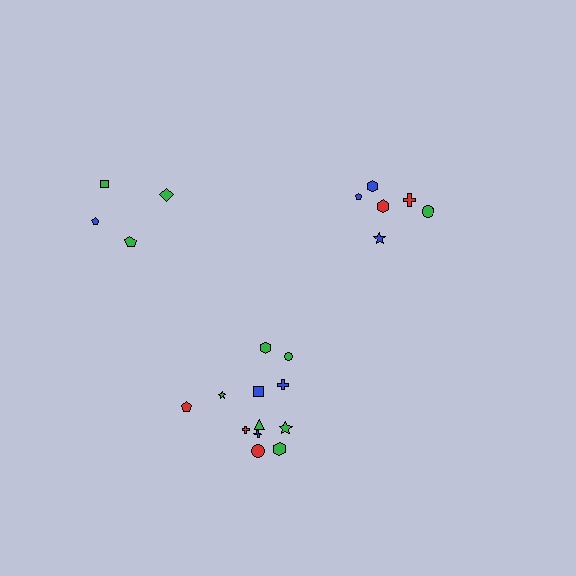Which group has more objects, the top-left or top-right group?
The top-right group.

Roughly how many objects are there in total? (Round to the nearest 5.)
Roughly 20 objects in total.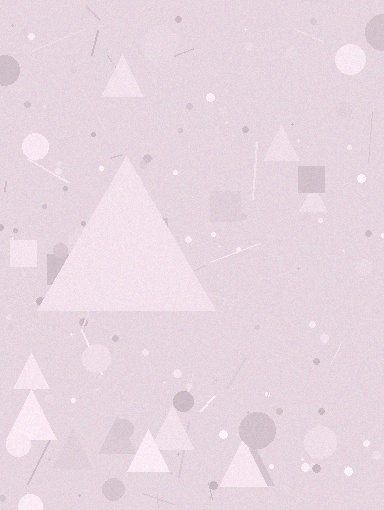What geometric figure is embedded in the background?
A triangle is embedded in the background.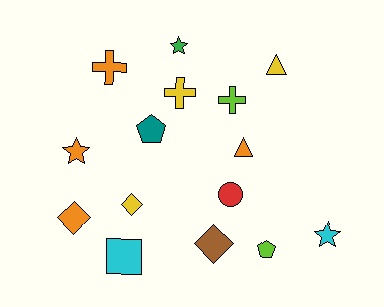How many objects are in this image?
There are 15 objects.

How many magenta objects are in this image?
There are no magenta objects.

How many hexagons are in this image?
There are no hexagons.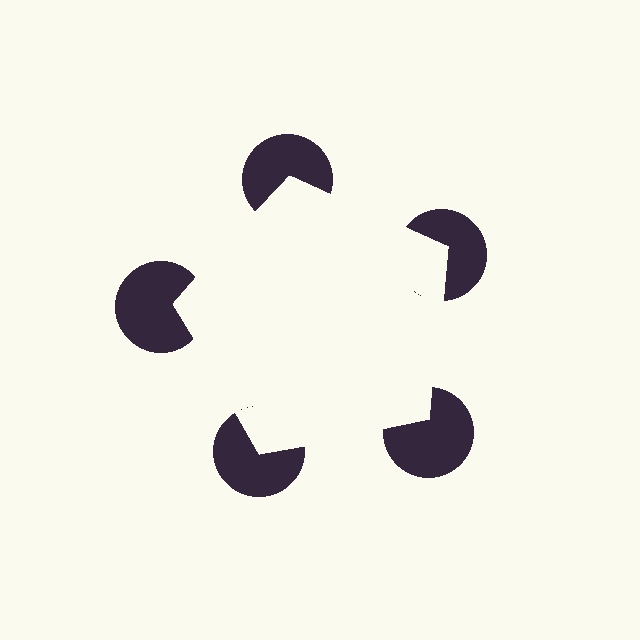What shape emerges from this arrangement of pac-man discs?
An illusory pentagon — its edges are inferred from the aligned wedge cuts in the pac-man discs, not physically drawn.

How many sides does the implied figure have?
5 sides.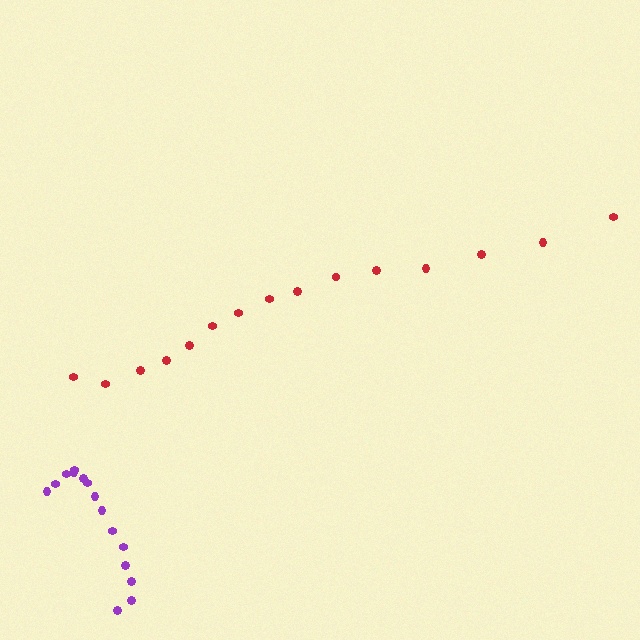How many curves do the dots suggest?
There are 2 distinct paths.